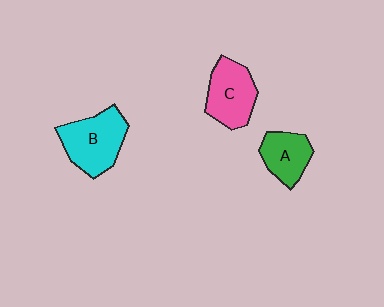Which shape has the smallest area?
Shape A (green).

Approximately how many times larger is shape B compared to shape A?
Approximately 1.5 times.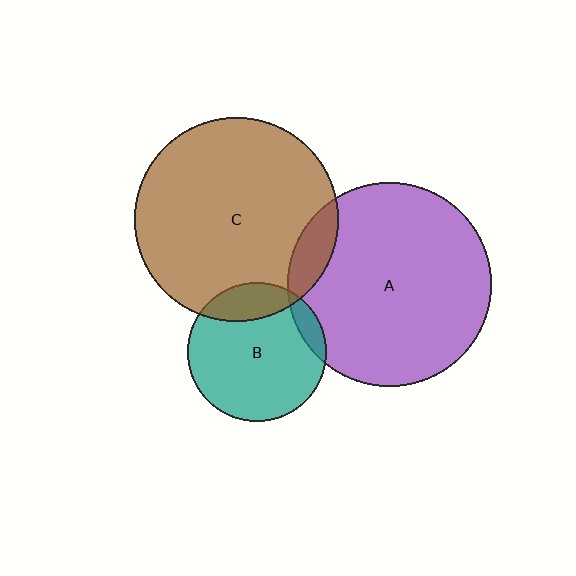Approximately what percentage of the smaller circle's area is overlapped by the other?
Approximately 10%.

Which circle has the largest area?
Circle A (purple).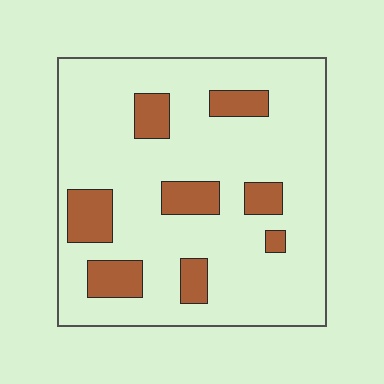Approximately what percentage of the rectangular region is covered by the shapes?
Approximately 20%.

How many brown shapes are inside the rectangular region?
8.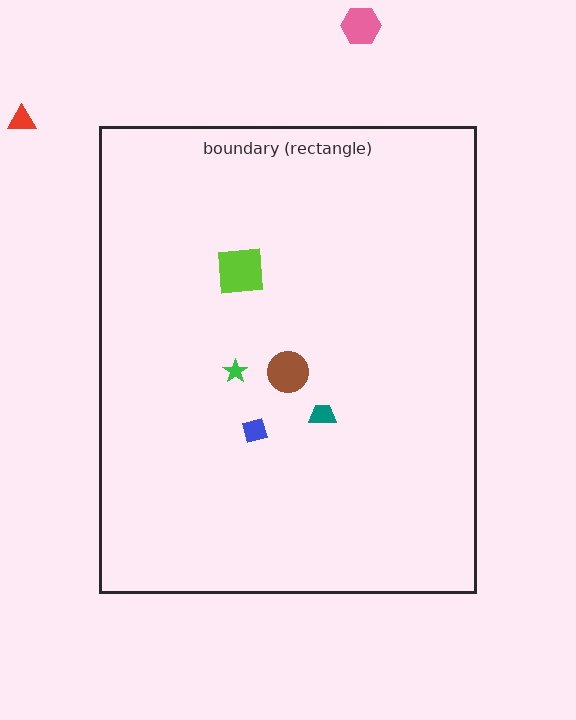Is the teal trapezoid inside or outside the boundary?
Inside.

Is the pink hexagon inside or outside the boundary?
Outside.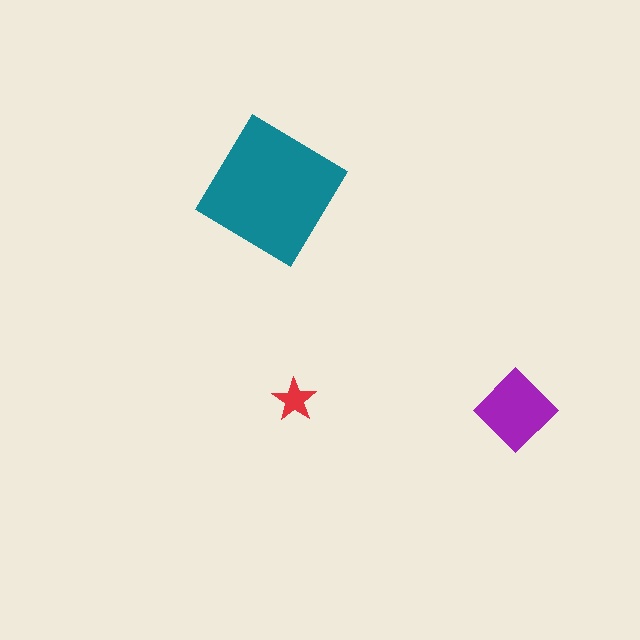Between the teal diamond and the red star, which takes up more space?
The teal diamond.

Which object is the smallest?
The red star.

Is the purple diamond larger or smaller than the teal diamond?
Smaller.